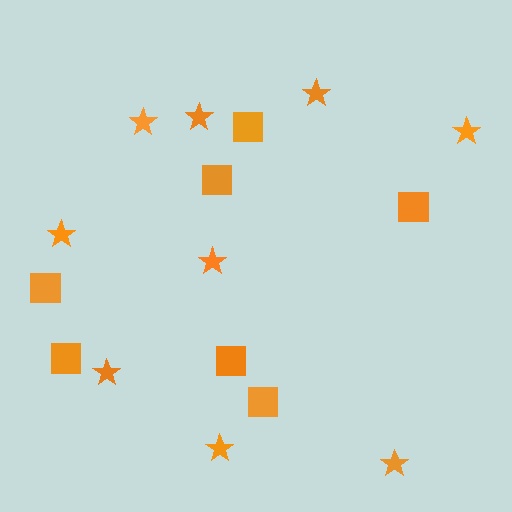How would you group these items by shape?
There are 2 groups: one group of stars (9) and one group of squares (7).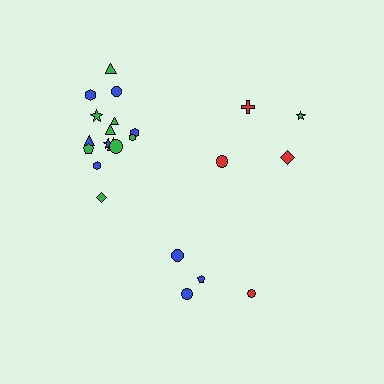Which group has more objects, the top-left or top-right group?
The top-left group.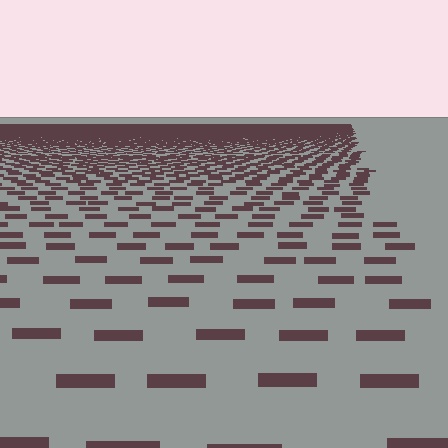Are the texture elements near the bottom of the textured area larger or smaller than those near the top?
Larger. Near the bottom, elements are closer to the viewer and appear at a bigger on-screen size.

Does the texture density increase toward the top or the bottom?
Density increases toward the top.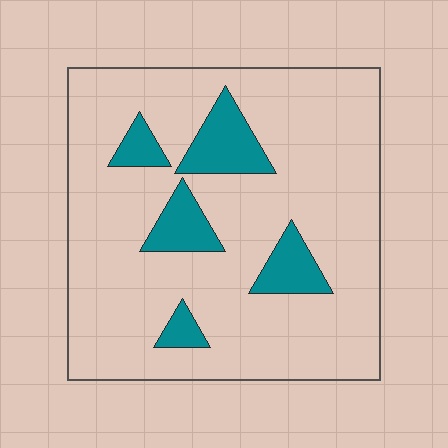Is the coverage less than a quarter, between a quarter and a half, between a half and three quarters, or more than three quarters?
Less than a quarter.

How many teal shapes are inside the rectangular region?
5.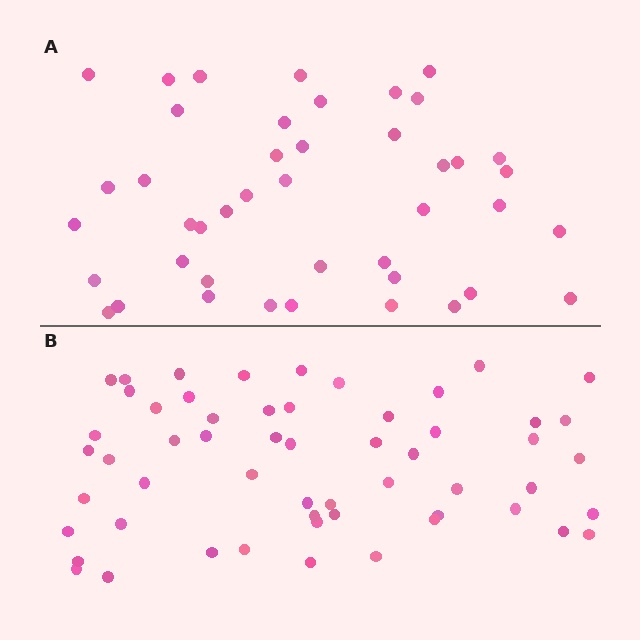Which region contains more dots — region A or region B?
Region B (the bottom region) has more dots.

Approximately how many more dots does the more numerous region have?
Region B has approximately 15 more dots than region A.